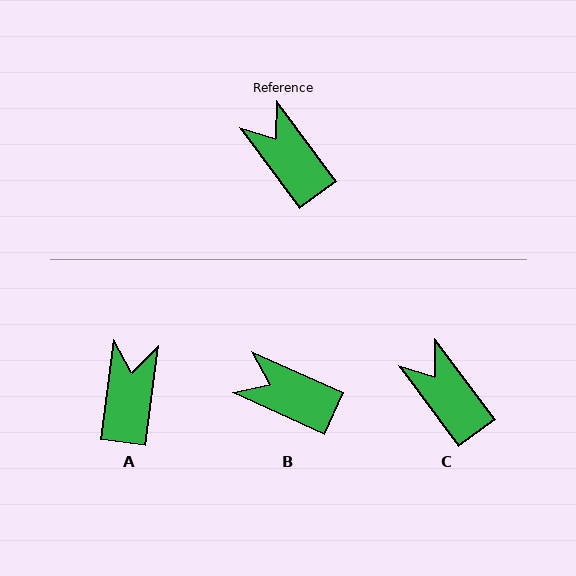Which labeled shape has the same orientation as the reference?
C.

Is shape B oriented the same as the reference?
No, it is off by about 29 degrees.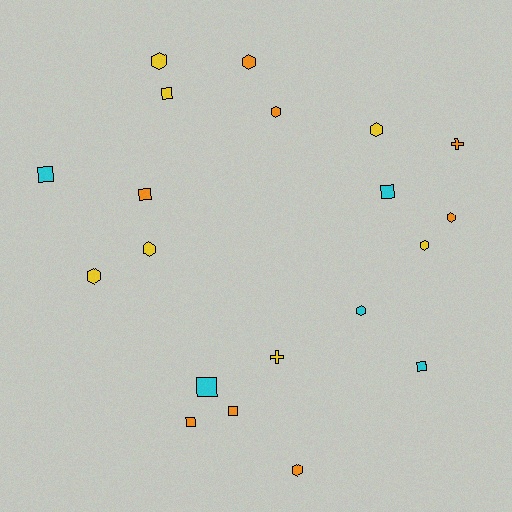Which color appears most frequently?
Orange, with 8 objects.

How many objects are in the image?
There are 20 objects.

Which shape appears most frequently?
Hexagon, with 10 objects.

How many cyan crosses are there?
There are no cyan crosses.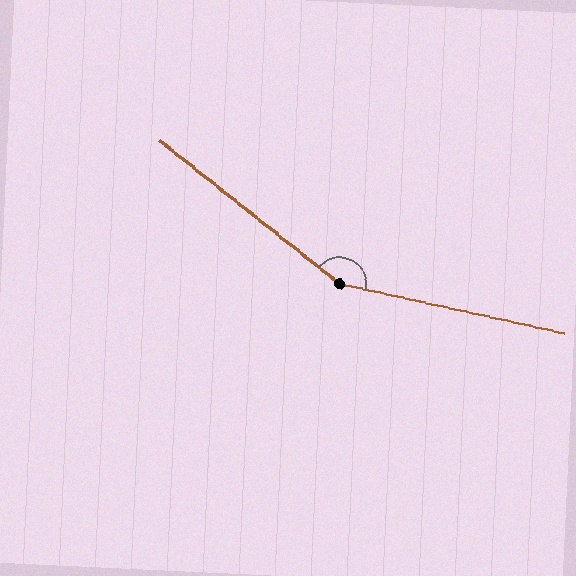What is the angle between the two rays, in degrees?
Approximately 154 degrees.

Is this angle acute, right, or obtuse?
It is obtuse.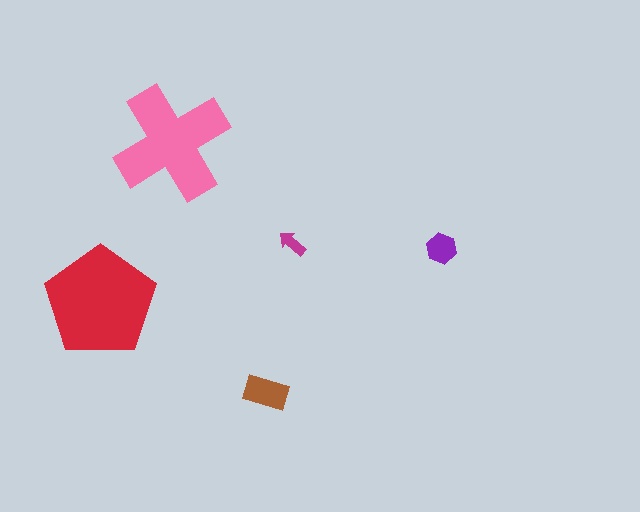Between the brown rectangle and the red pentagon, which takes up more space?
The red pentagon.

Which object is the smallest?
The magenta arrow.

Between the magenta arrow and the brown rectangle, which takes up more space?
The brown rectangle.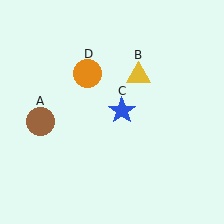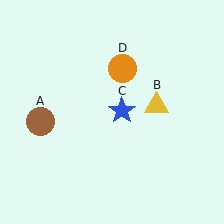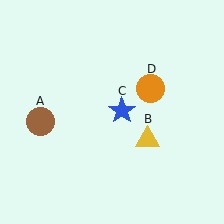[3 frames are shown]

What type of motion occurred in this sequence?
The yellow triangle (object B), orange circle (object D) rotated clockwise around the center of the scene.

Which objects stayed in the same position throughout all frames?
Brown circle (object A) and blue star (object C) remained stationary.